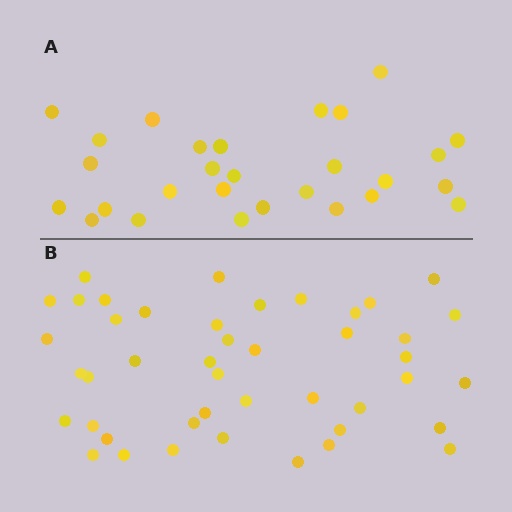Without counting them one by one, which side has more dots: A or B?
Region B (the bottom region) has more dots.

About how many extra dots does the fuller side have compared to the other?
Region B has approximately 15 more dots than region A.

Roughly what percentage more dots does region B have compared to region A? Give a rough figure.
About 55% more.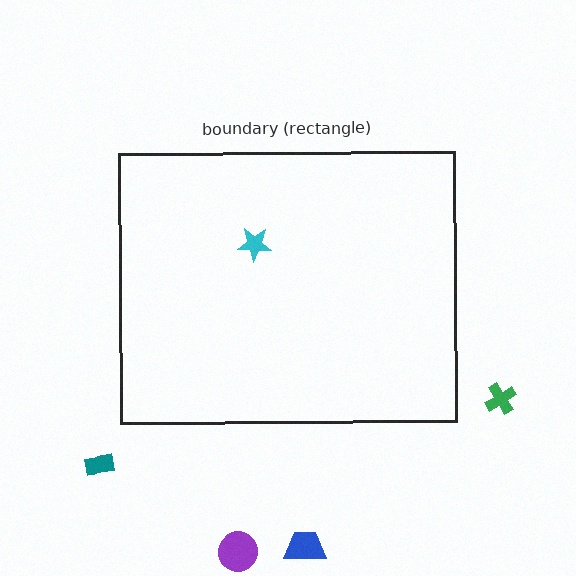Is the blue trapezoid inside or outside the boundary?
Outside.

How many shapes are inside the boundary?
1 inside, 4 outside.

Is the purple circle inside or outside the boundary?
Outside.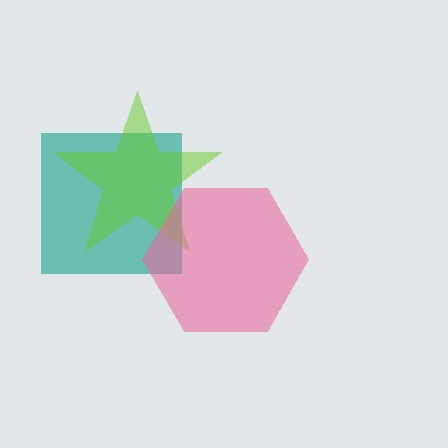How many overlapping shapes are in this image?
There are 3 overlapping shapes in the image.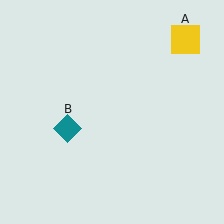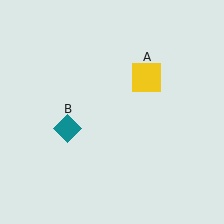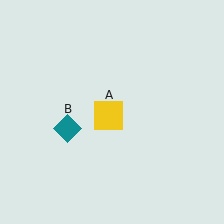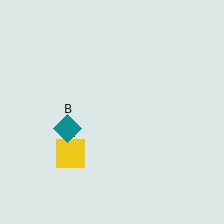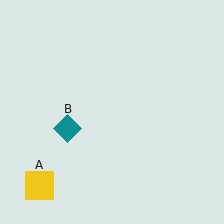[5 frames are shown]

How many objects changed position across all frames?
1 object changed position: yellow square (object A).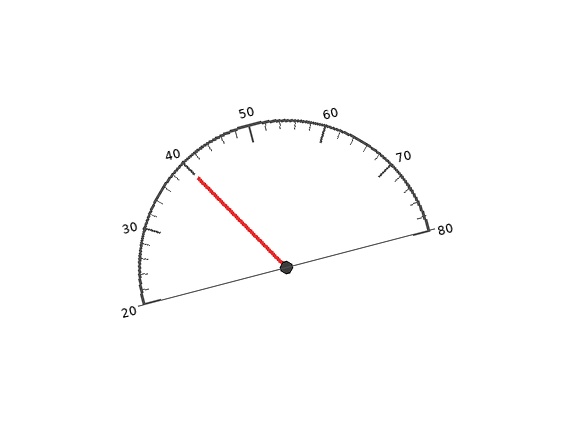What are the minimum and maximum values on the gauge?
The gauge ranges from 20 to 80.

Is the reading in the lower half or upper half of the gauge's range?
The reading is in the lower half of the range (20 to 80).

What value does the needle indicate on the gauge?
The needle indicates approximately 40.